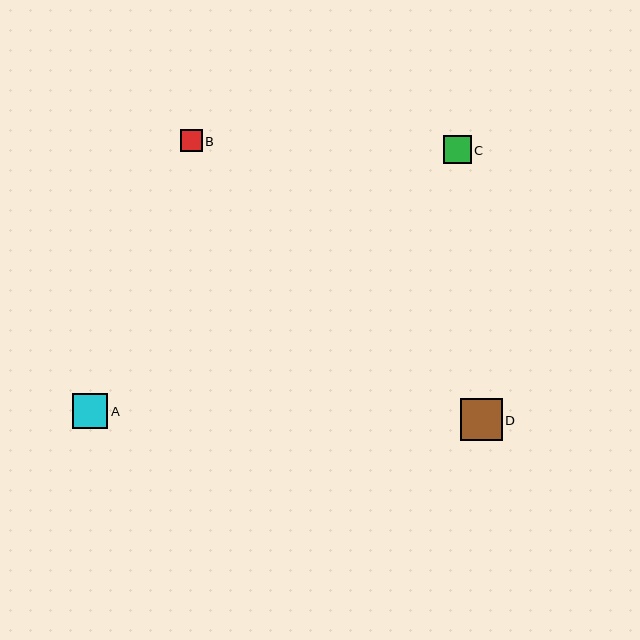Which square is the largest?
Square D is the largest with a size of approximately 41 pixels.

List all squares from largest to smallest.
From largest to smallest: D, A, C, B.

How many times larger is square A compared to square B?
Square A is approximately 1.6 times the size of square B.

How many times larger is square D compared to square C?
Square D is approximately 1.5 times the size of square C.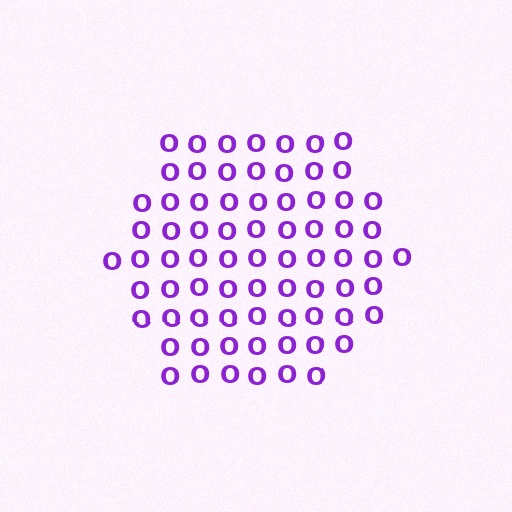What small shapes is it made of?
It is made of small letter O's.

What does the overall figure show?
The overall figure shows a hexagon.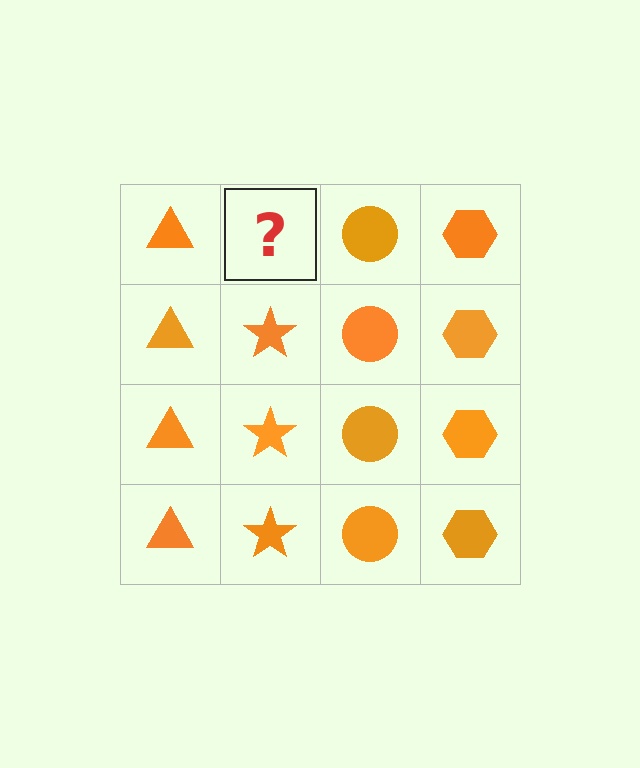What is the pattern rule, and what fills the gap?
The rule is that each column has a consistent shape. The gap should be filled with an orange star.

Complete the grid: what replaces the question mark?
The question mark should be replaced with an orange star.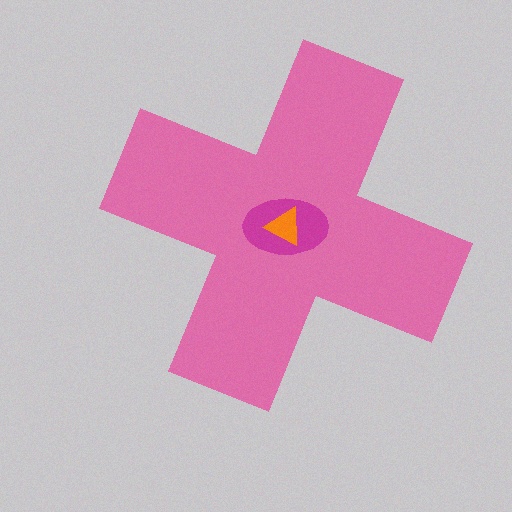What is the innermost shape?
The orange triangle.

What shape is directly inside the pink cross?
The magenta ellipse.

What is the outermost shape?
The pink cross.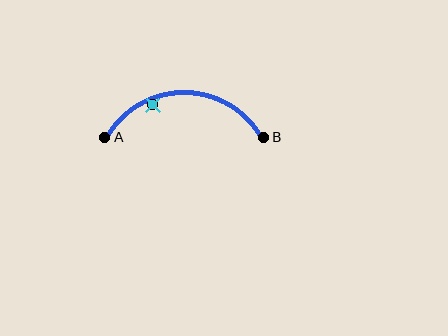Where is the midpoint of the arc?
The arc midpoint is the point on the curve farthest from the straight line joining A and B. It sits above that line.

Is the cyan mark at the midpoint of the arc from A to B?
No — the cyan mark does not lie on the arc at all. It sits slightly inside the curve.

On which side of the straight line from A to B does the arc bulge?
The arc bulges above the straight line connecting A and B.